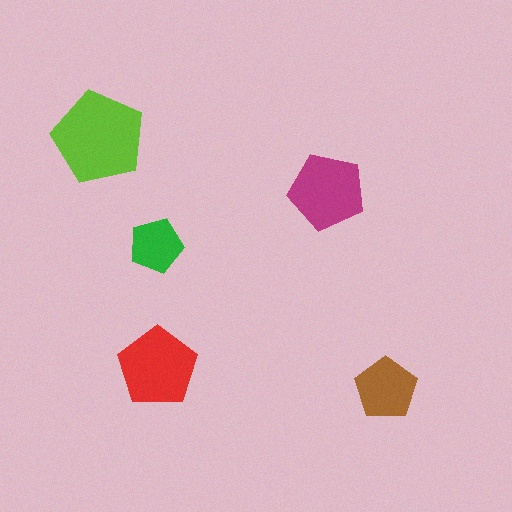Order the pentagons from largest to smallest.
the lime one, the red one, the magenta one, the brown one, the green one.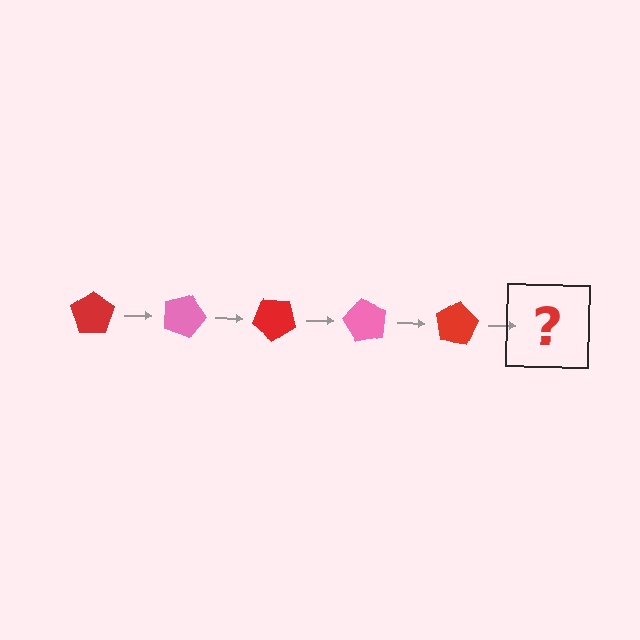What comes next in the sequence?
The next element should be a pink pentagon, rotated 100 degrees from the start.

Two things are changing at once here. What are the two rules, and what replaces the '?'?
The two rules are that it rotates 20 degrees each step and the color cycles through red and pink. The '?' should be a pink pentagon, rotated 100 degrees from the start.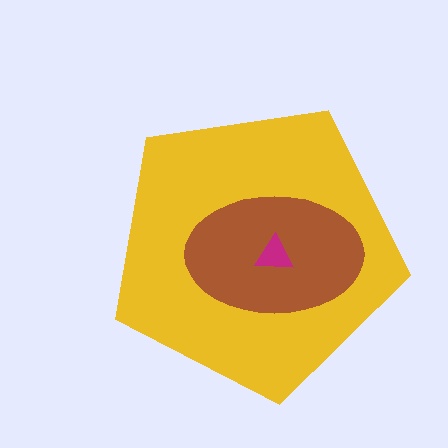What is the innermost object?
The magenta triangle.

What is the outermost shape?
The yellow pentagon.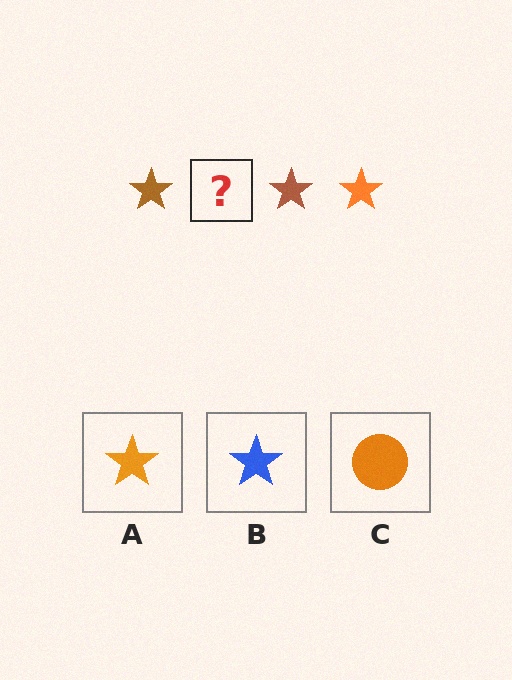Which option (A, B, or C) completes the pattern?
A.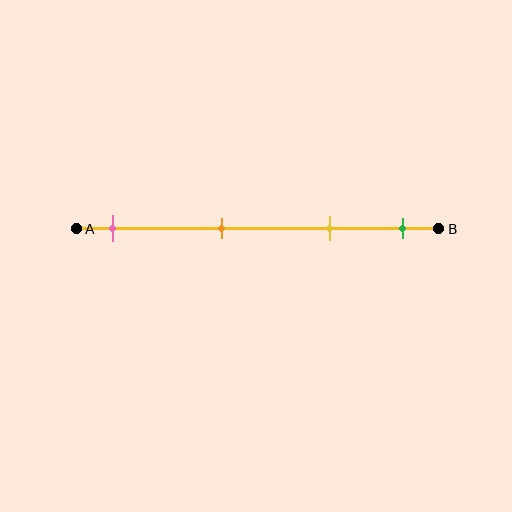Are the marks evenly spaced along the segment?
No, the marks are not evenly spaced.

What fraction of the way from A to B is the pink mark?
The pink mark is approximately 10% (0.1) of the way from A to B.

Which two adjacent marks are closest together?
The yellow and green marks are the closest adjacent pair.